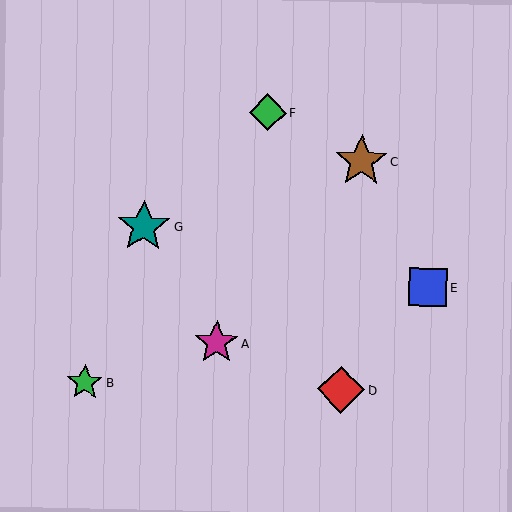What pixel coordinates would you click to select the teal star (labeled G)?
Click at (144, 226) to select the teal star G.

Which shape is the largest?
The teal star (labeled G) is the largest.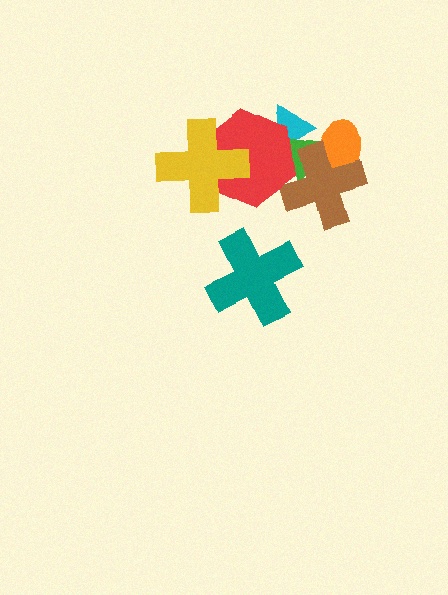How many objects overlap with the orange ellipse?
2 objects overlap with the orange ellipse.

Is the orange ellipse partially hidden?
Yes, it is partially covered by another shape.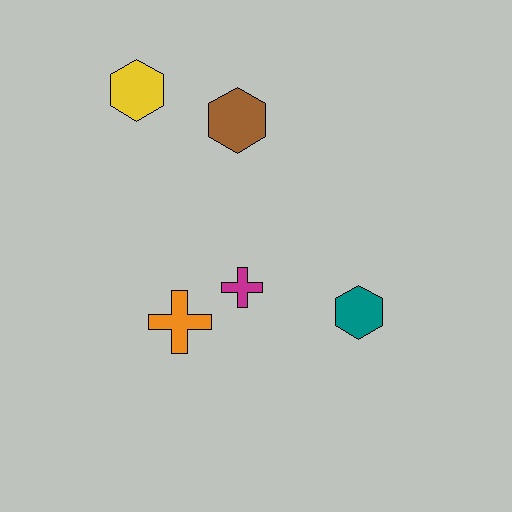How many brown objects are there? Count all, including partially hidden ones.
There is 1 brown object.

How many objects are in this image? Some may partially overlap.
There are 5 objects.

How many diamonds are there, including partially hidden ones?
There are no diamonds.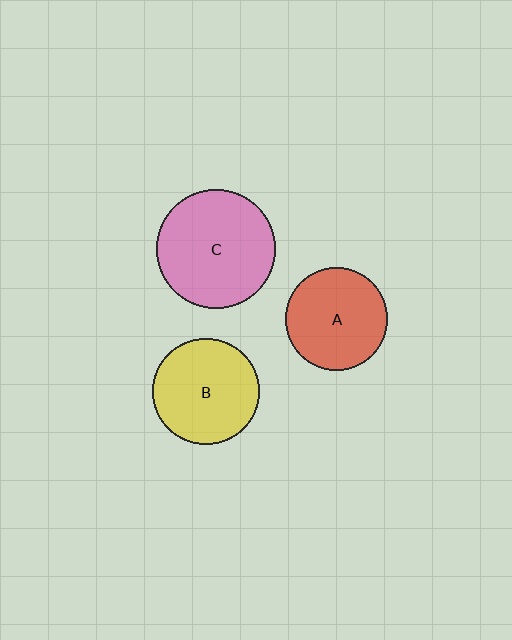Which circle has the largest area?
Circle C (pink).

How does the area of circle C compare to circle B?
Approximately 1.2 times.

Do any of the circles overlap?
No, none of the circles overlap.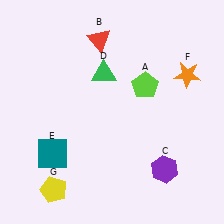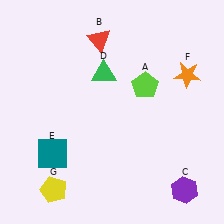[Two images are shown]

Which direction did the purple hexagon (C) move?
The purple hexagon (C) moved down.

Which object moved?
The purple hexagon (C) moved down.